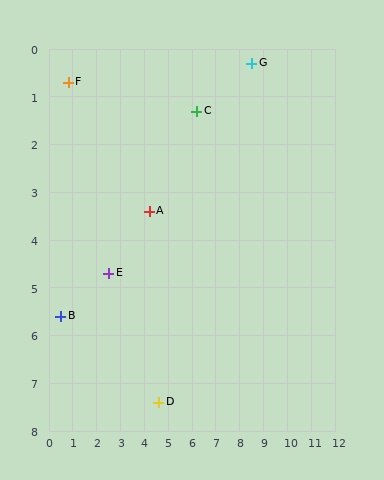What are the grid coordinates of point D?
Point D is at approximately (4.6, 7.4).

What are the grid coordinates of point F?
Point F is at approximately (0.8, 0.7).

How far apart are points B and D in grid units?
Points B and D are about 4.5 grid units apart.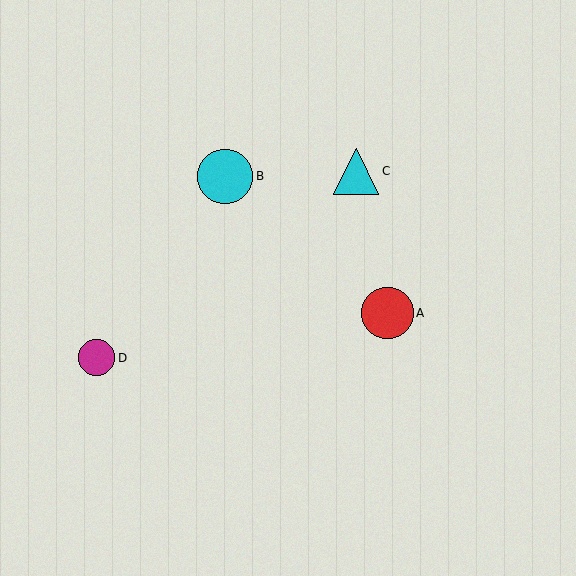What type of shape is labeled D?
Shape D is a magenta circle.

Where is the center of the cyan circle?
The center of the cyan circle is at (225, 176).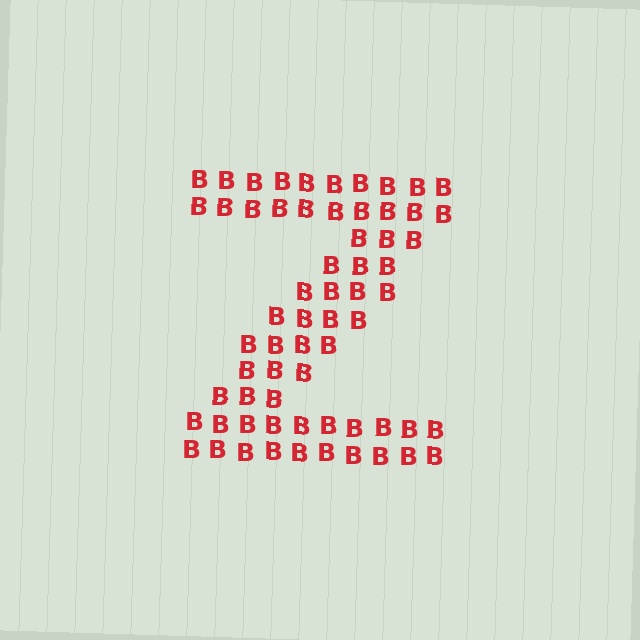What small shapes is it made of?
It is made of small letter B's.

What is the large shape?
The large shape is the letter Z.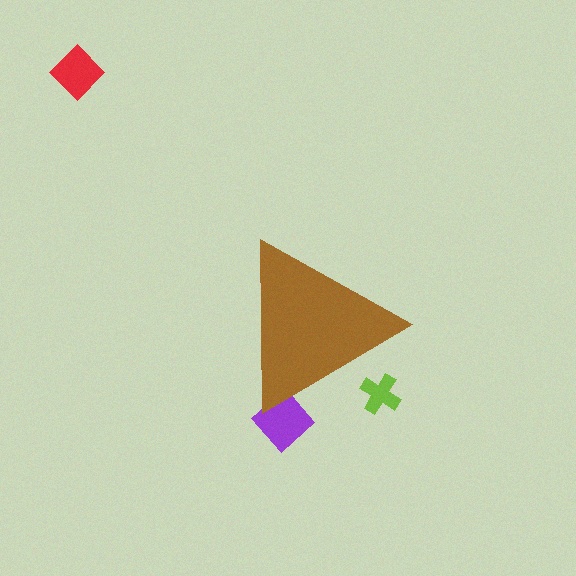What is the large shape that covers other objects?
A brown triangle.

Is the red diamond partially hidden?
No, the red diamond is fully visible.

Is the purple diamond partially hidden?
Yes, the purple diamond is partially hidden behind the brown triangle.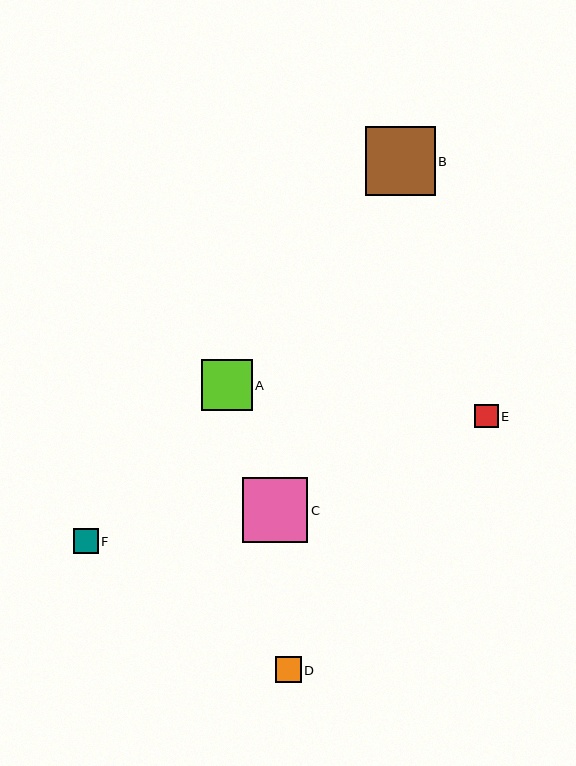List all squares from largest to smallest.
From largest to smallest: B, C, A, D, F, E.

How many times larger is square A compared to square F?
Square A is approximately 2.0 times the size of square F.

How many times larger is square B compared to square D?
Square B is approximately 2.6 times the size of square D.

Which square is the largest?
Square B is the largest with a size of approximately 70 pixels.